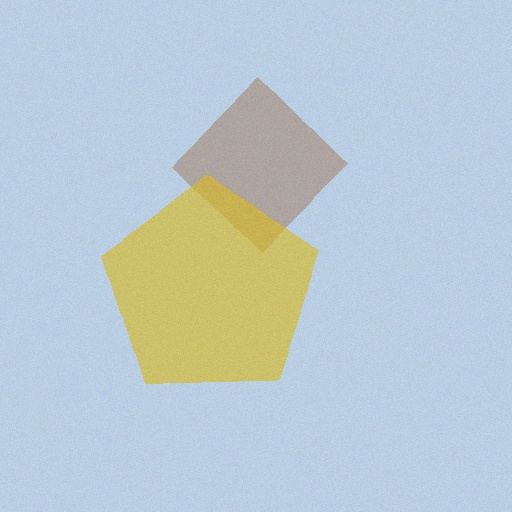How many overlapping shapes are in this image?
There are 2 overlapping shapes in the image.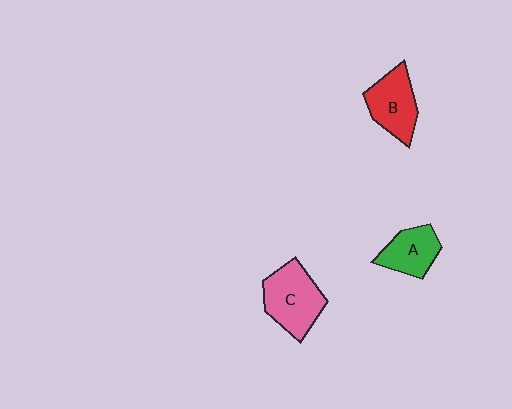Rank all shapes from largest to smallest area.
From largest to smallest: C (pink), B (red), A (green).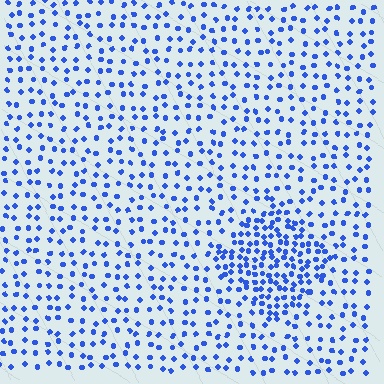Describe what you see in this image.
The image contains small blue elements arranged at two different densities. A diamond-shaped region is visible where the elements are more densely packed than the surrounding area.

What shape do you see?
I see a diamond.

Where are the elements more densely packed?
The elements are more densely packed inside the diamond boundary.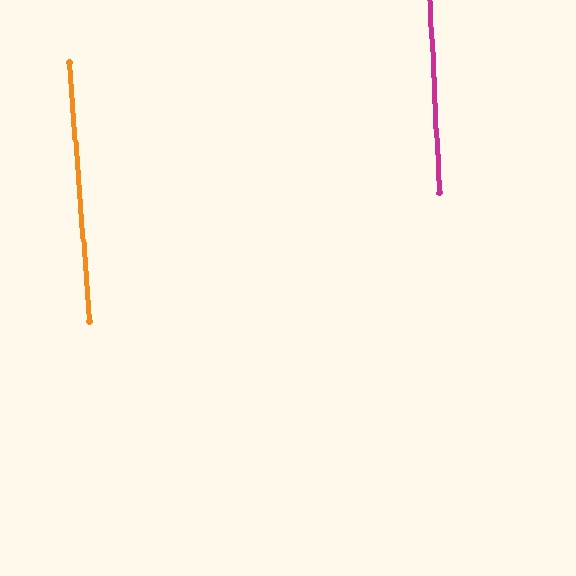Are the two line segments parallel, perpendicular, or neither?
Parallel — their directions differ by only 1.8°.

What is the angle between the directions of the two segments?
Approximately 2 degrees.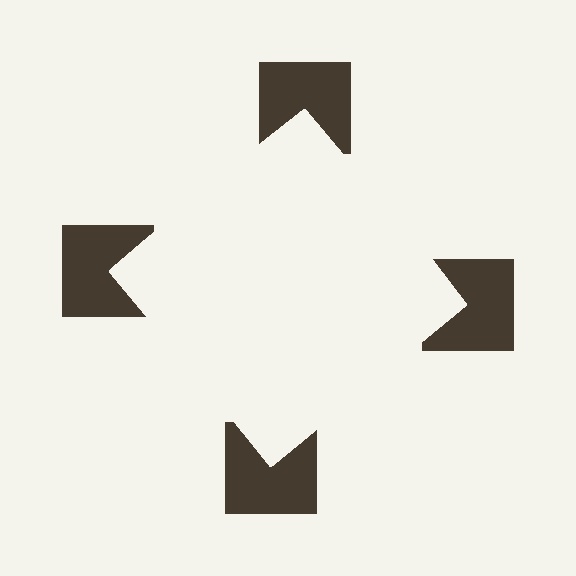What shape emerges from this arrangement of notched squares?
An illusory square — its edges are inferred from the aligned wedge cuts in the notched squares, not physically drawn.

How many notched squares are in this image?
There are 4 — one at each vertex of the illusory square.